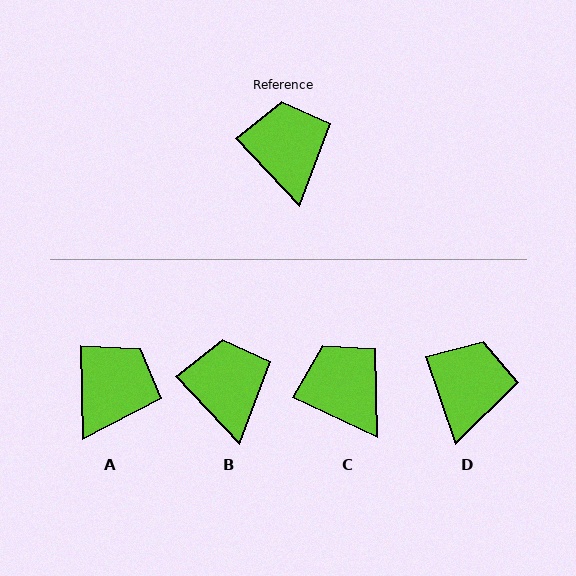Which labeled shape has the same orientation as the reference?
B.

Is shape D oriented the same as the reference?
No, it is off by about 25 degrees.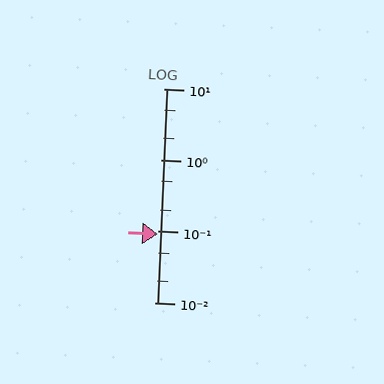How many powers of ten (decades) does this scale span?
The scale spans 3 decades, from 0.01 to 10.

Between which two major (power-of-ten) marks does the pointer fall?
The pointer is between 0.01 and 0.1.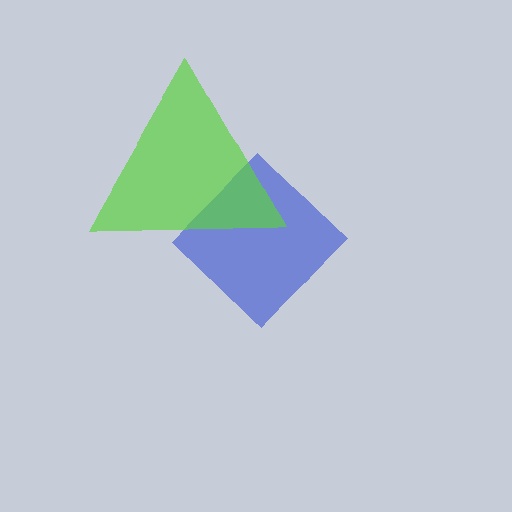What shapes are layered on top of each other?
The layered shapes are: a blue diamond, a lime triangle.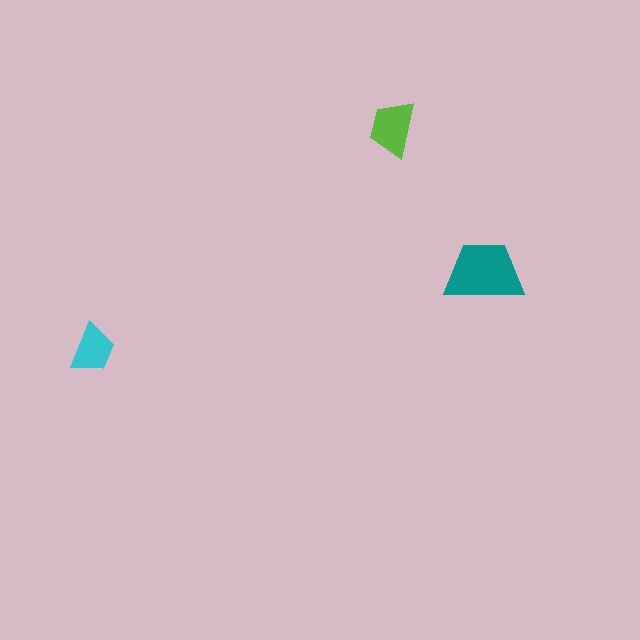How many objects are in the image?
There are 3 objects in the image.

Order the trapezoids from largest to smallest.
the teal one, the lime one, the cyan one.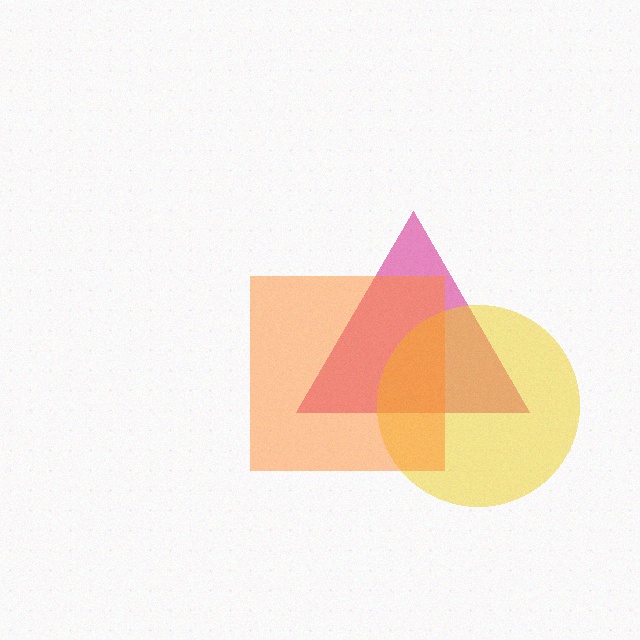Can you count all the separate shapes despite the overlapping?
Yes, there are 3 separate shapes.